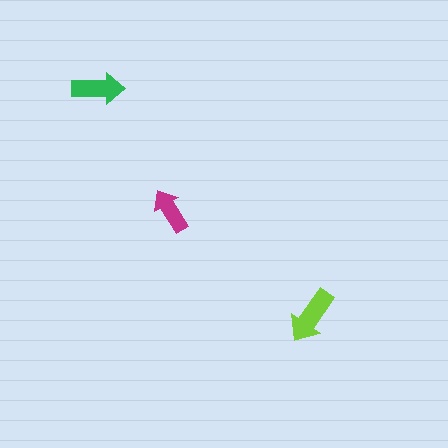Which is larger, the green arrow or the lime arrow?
The lime one.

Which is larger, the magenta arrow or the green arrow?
The green one.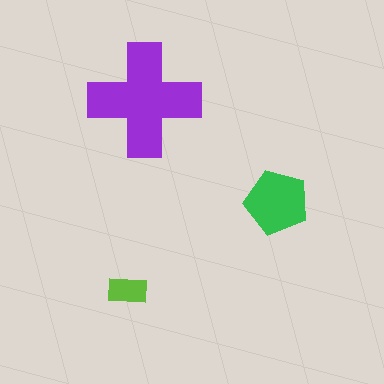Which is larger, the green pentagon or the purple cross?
The purple cross.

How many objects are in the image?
There are 3 objects in the image.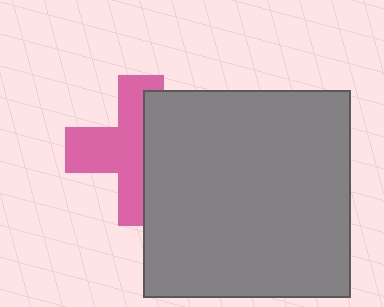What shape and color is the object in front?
The object in front is a gray square.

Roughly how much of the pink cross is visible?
About half of it is visible (roughly 56%).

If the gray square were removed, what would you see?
You would see the complete pink cross.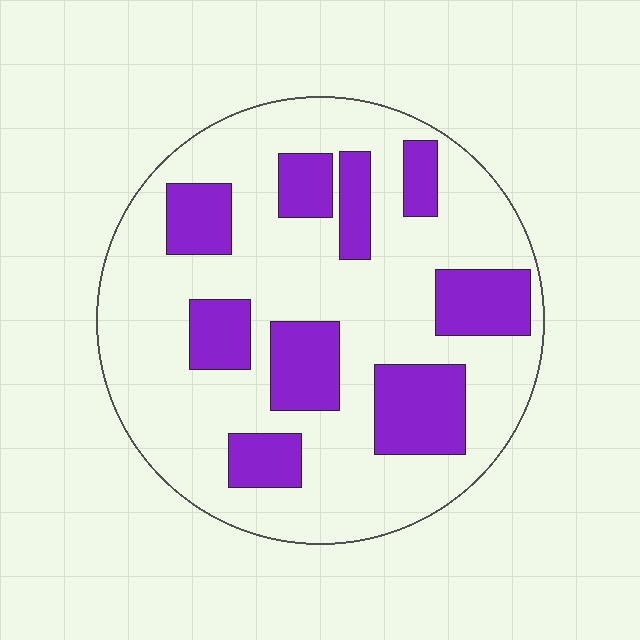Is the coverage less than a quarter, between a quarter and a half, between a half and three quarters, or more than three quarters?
Between a quarter and a half.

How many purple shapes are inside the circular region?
9.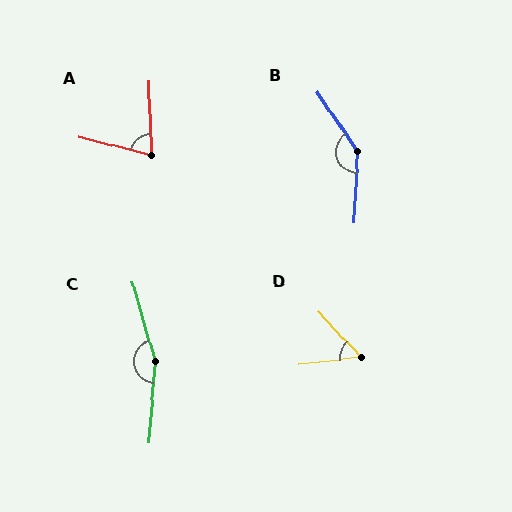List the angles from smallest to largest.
D (55°), A (73°), B (144°), C (160°).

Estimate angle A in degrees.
Approximately 73 degrees.